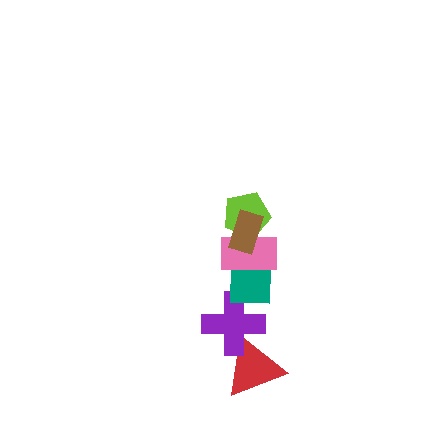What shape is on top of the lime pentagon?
The brown rectangle is on top of the lime pentagon.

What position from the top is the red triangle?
The red triangle is 6th from the top.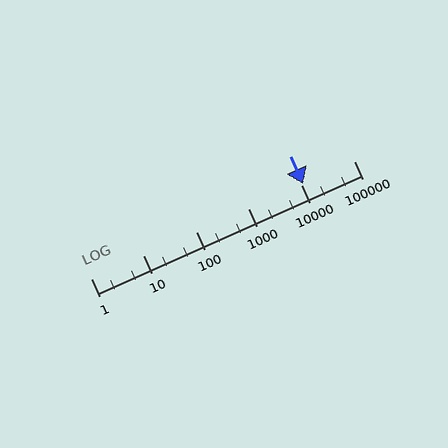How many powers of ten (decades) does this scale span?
The scale spans 5 decades, from 1 to 100000.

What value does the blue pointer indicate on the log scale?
The pointer indicates approximately 11000.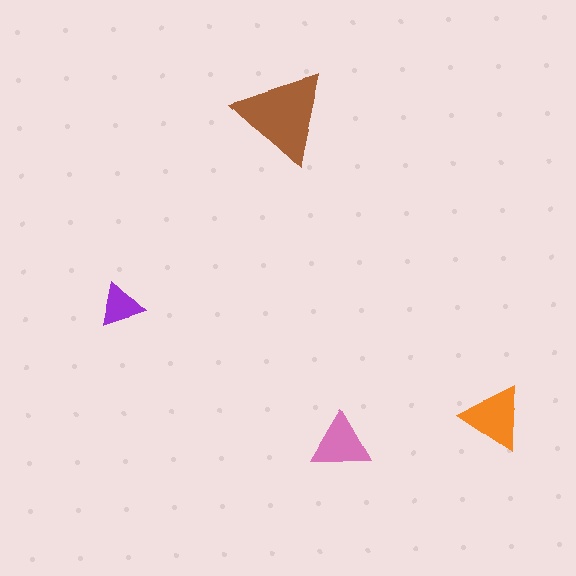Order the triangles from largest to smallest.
the brown one, the orange one, the pink one, the purple one.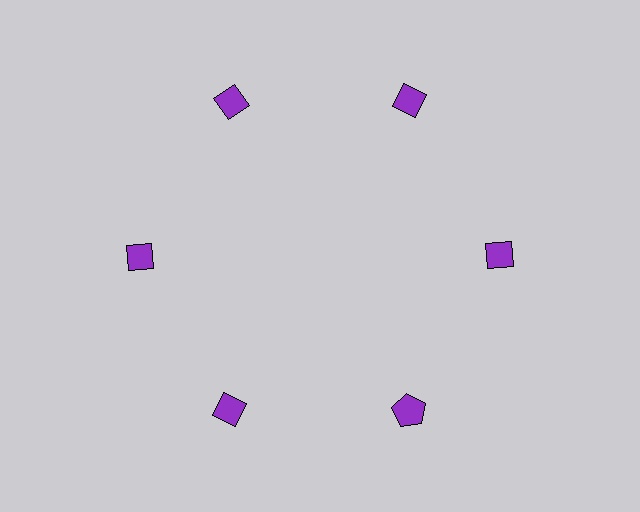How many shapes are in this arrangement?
There are 6 shapes arranged in a ring pattern.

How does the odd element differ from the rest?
It has a different shape: pentagon instead of diamond.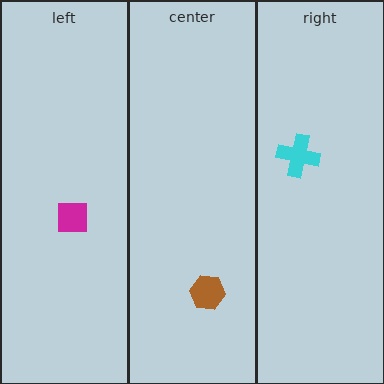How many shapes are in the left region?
1.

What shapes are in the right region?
The cyan cross.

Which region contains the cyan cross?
The right region.